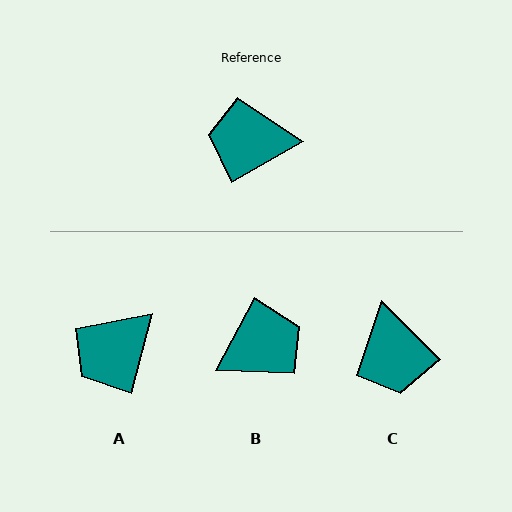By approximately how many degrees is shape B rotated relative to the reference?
Approximately 148 degrees clockwise.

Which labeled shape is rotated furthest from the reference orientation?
B, about 148 degrees away.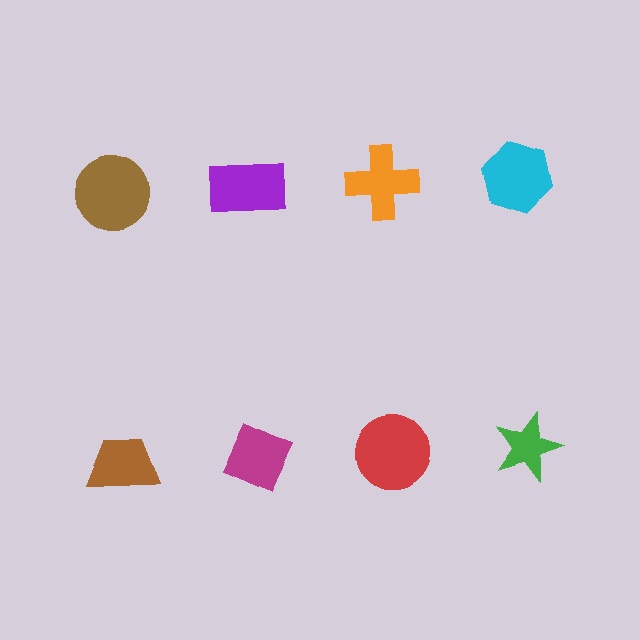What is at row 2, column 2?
A magenta diamond.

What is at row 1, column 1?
A brown circle.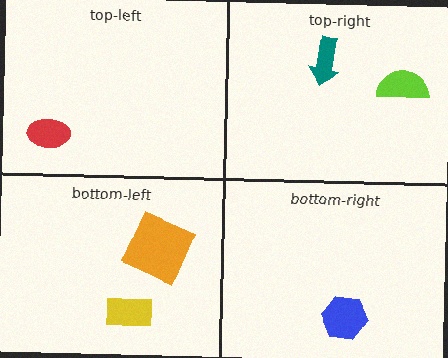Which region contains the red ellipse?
The top-left region.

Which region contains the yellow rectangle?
The bottom-left region.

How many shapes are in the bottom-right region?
1.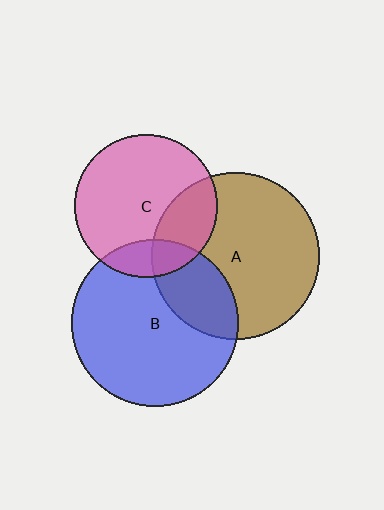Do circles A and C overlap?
Yes.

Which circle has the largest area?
Circle B (blue).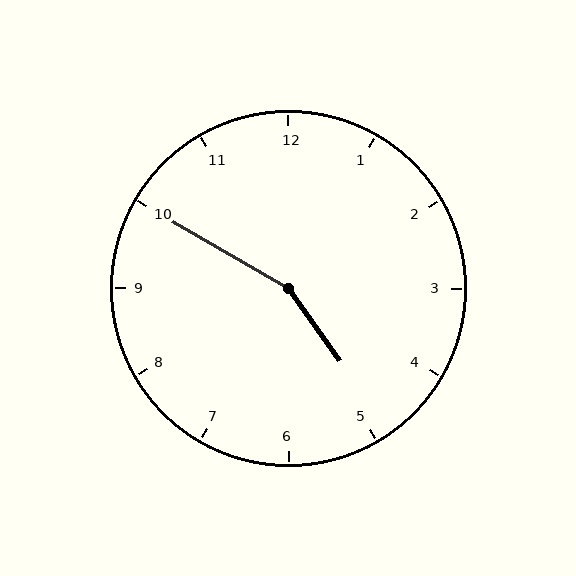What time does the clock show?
4:50.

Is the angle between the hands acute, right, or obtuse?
It is obtuse.